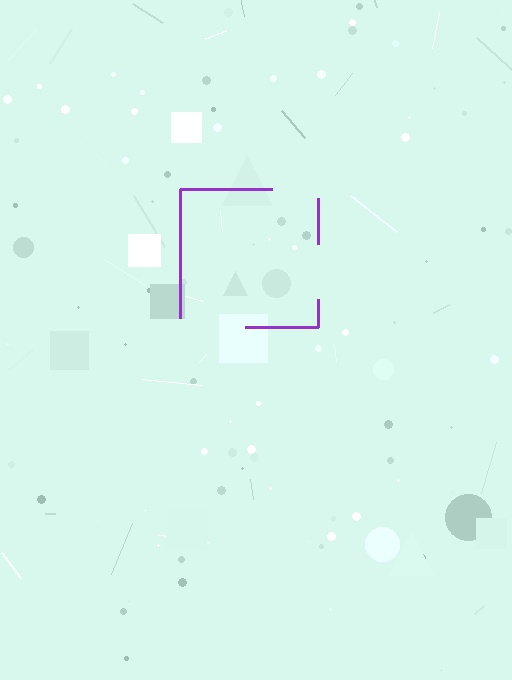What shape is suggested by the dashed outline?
The dashed outline suggests a square.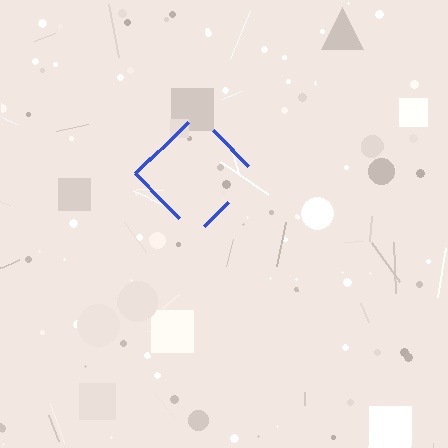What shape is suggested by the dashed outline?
The dashed outline suggests a diamond.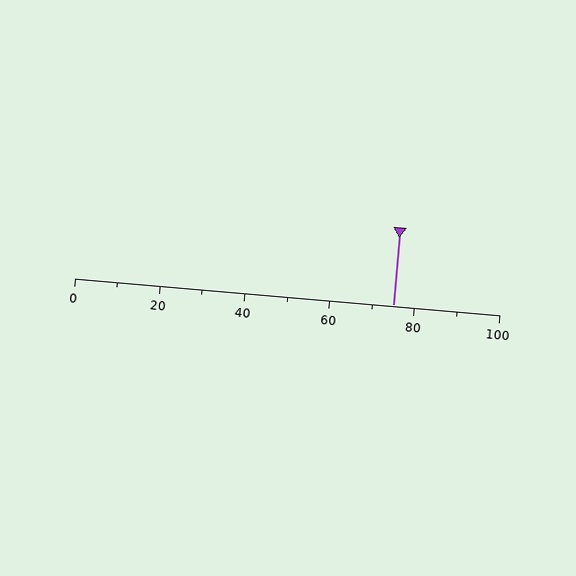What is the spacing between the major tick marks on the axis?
The major ticks are spaced 20 apart.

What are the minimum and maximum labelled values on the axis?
The axis runs from 0 to 100.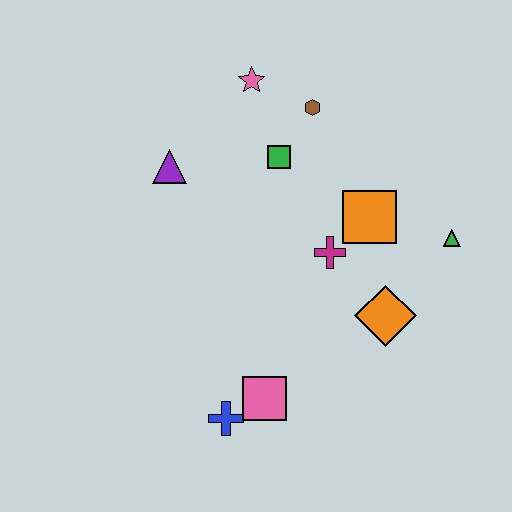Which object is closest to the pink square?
The blue cross is closest to the pink square.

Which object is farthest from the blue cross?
The pink star is farthest from the blue cross.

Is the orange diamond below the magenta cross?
Yes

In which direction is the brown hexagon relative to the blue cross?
The brown hexagon is above the blue cross.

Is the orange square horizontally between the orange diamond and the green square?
Yes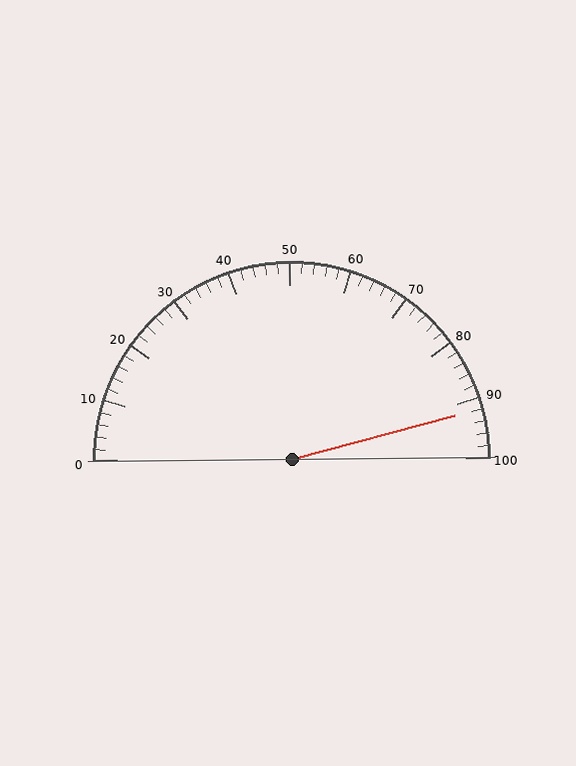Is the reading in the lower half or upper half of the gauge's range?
The reading is in the upper half of the range (0 to 100).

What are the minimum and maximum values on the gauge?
The gauge ranges from 0 to 100.